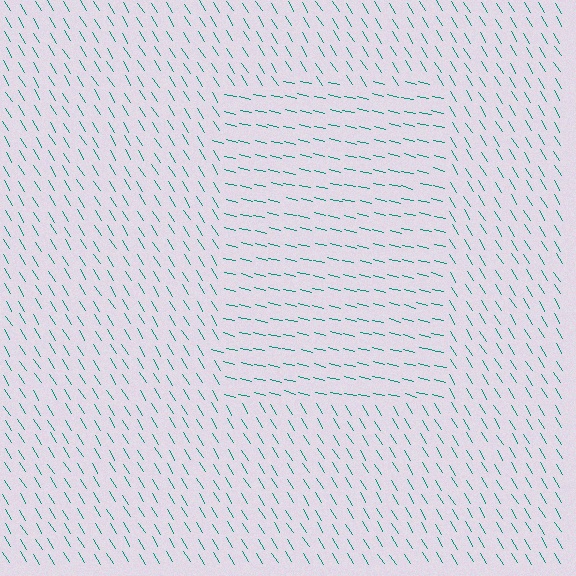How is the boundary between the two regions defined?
The boundary is defined purely by a change in line orientation (approximately 45 degrees difference). All lines are the same color and thickness.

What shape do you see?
I see a rectangle.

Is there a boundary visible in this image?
Yes, there is a texture boundary formed by a change in line orientation.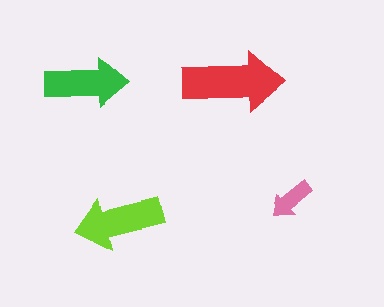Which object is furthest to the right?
The pink arrow is rightmost.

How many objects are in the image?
There are 4 objects in the image.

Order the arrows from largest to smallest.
the red one, the lime one, the green one, the pink one.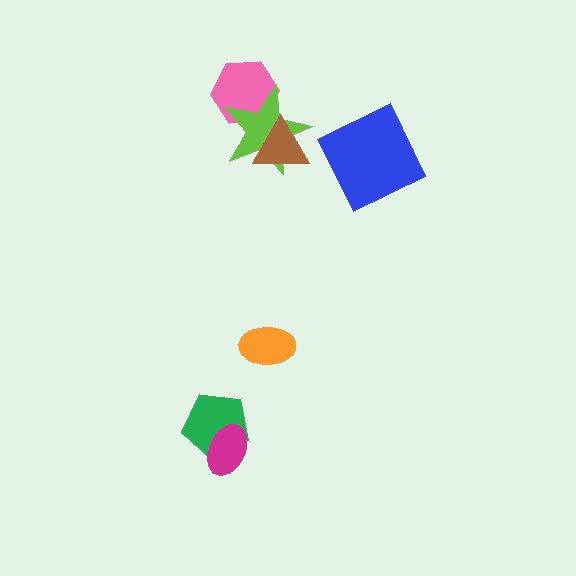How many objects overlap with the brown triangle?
1 object overlaps with the brown triangle.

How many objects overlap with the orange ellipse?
0 objects overlap with the orange ellipse.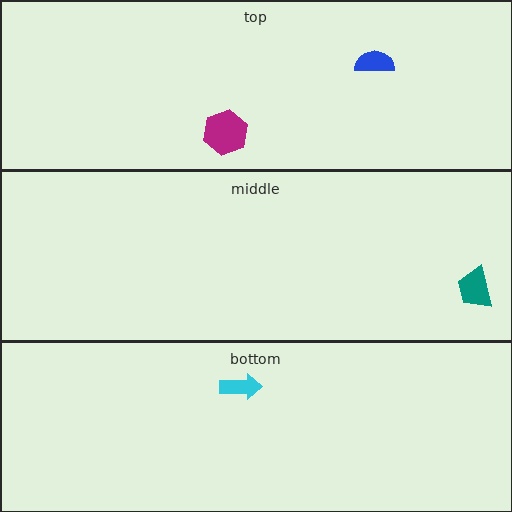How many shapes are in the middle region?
1.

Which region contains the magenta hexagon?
The top region.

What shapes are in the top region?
The magenta hexagon, the blue semicircle.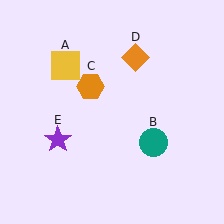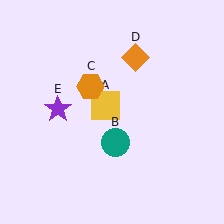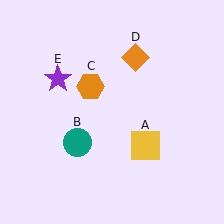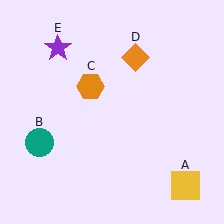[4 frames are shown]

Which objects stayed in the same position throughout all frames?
Orange hexagon (object C) and orange diamond (object D) remained stationary.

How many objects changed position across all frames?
3 objects changed position: yellow square (object A), teal circle (object B), purple star (object E).